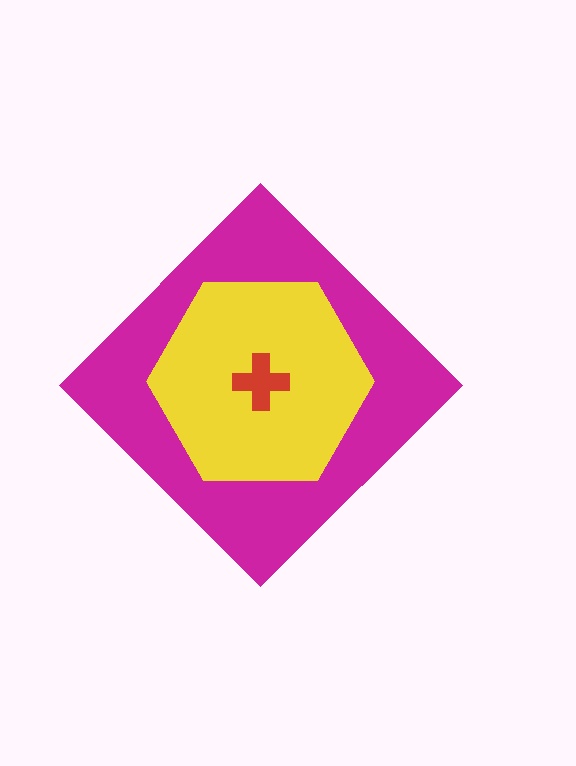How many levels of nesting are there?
3.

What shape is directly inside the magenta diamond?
The yellow hexagon.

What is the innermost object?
The red cross.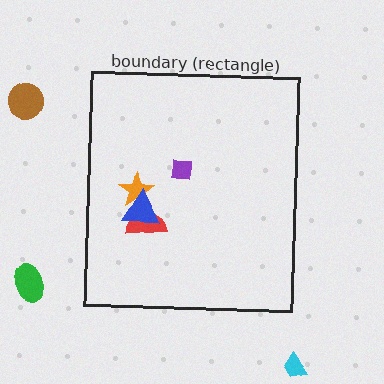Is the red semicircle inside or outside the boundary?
Inside.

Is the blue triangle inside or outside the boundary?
Inside.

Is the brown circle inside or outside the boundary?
Outside.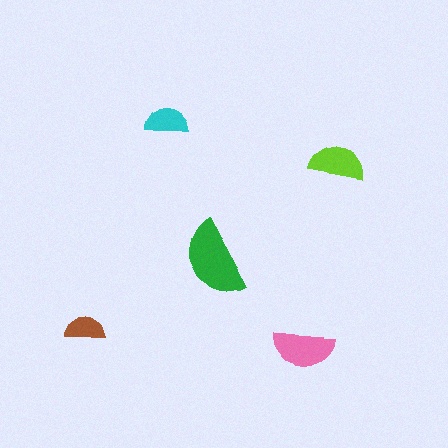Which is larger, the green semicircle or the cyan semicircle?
The green one.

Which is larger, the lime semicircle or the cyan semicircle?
The lime one.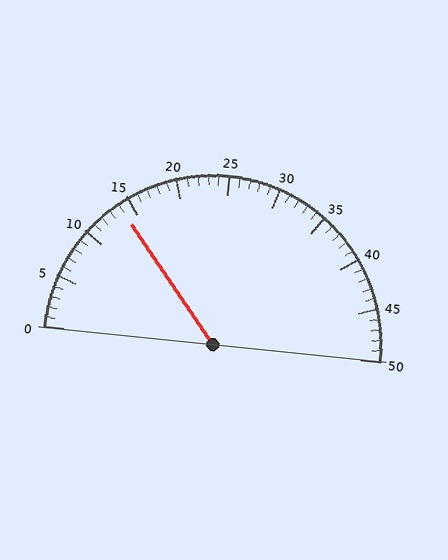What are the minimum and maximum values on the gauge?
The gauge ranges from 0 to 50.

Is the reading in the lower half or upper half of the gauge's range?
The reading is in the lower half of the range (0 to 50).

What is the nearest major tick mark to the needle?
The nearest major tick mark is 15.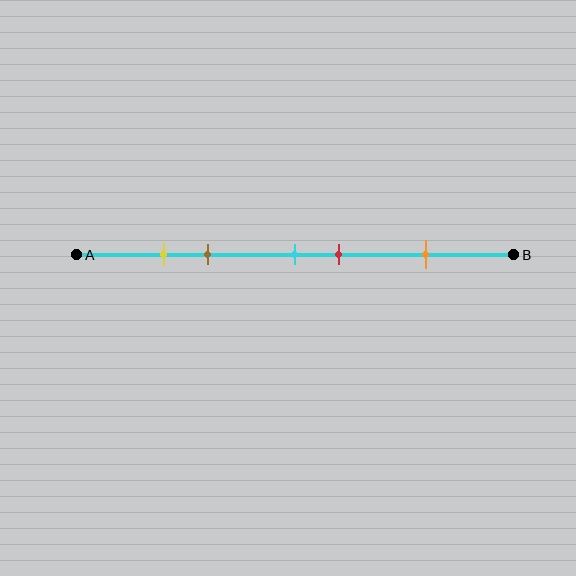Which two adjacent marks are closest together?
The yellow and brown marks are the closest adjacent pair.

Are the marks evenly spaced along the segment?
No, the marks are not evenly spaced.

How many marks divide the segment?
There are 5 marks dividing the segment.